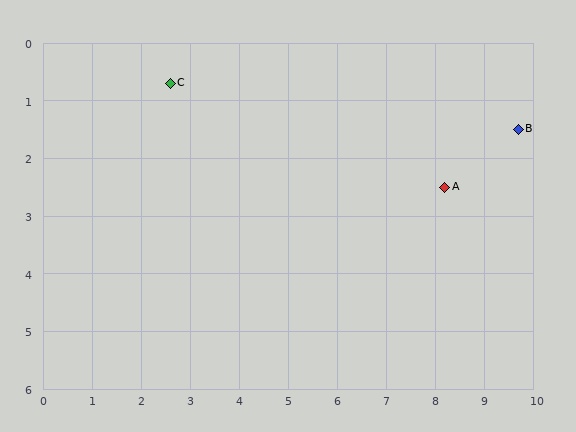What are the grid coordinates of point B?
Point B is at approximately (9.7, 1.5).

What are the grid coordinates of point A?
Point A is at approximately (8.2, 2.5).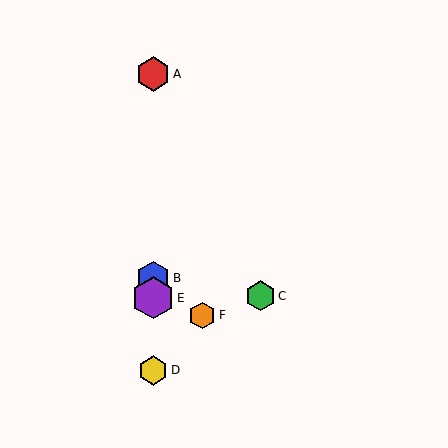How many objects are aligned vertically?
4 objects (A, B, D, E) are aligned vertically.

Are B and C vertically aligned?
No, B is at x≈153 and C is at x≈260.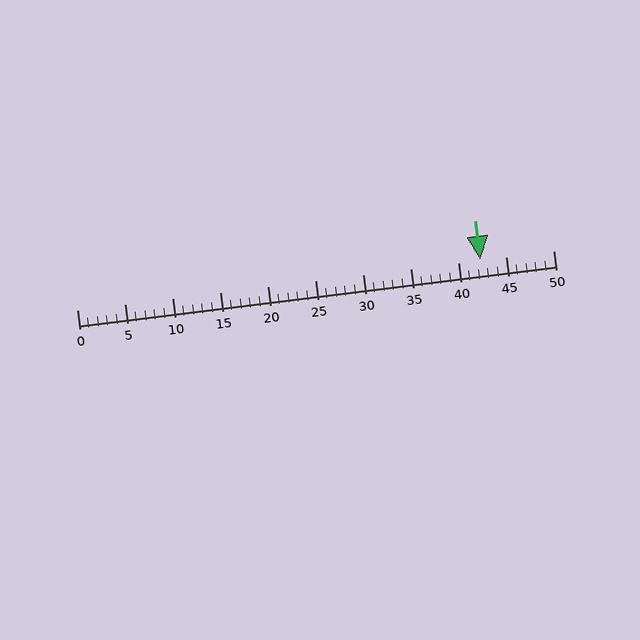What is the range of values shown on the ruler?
The ruler shows values from 0 to 50.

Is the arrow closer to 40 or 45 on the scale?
The arrow is closer to 40.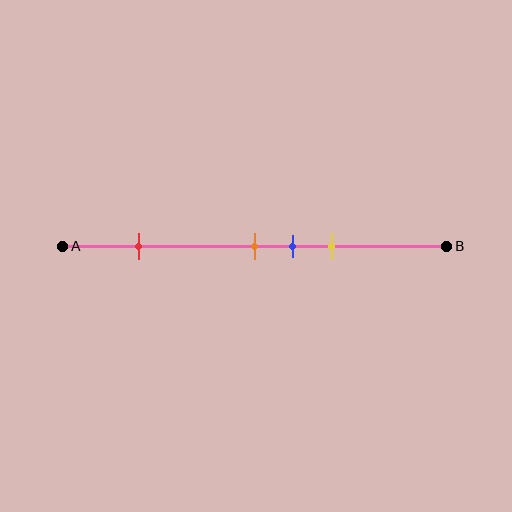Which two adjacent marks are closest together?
The orange and blue marks are the closest adjacent pair.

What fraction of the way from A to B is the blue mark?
The blue mark is approximately 60% (0.6) of the way from A to B.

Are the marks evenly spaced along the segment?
No, the marks are not evenly spaced.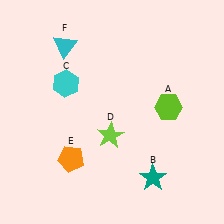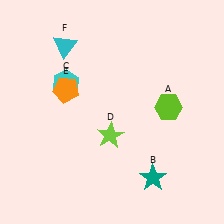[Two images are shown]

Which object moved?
The orange pentagon (E) moved up.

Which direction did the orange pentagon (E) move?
The orange pentagon (E) moved up.